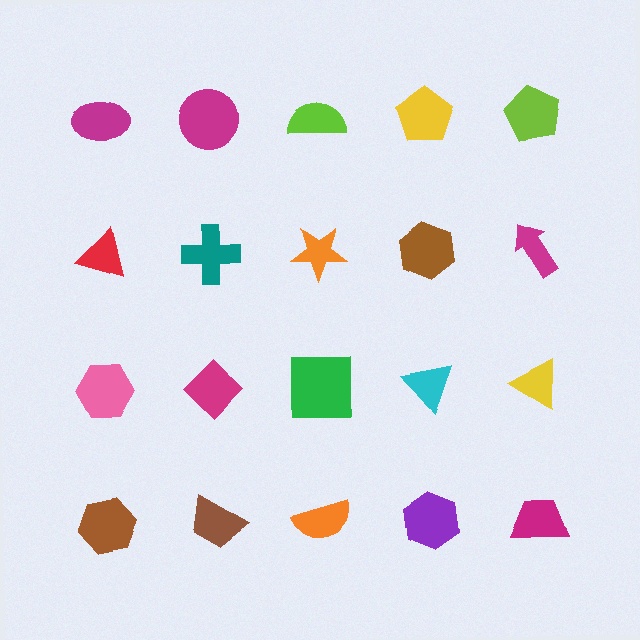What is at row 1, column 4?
A yellow pentagon.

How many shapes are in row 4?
5 shapes.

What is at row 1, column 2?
A magenta circle.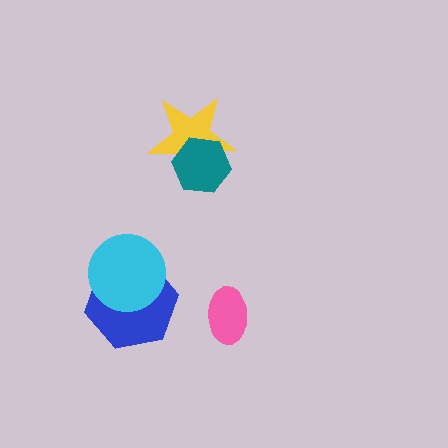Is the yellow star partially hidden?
Yes, it is partially covered by another shape.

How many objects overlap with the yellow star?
1 object overlaps with the yellow star.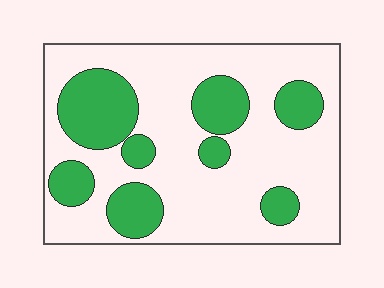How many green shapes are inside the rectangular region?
8.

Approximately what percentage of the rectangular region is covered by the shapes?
Approximately 30%.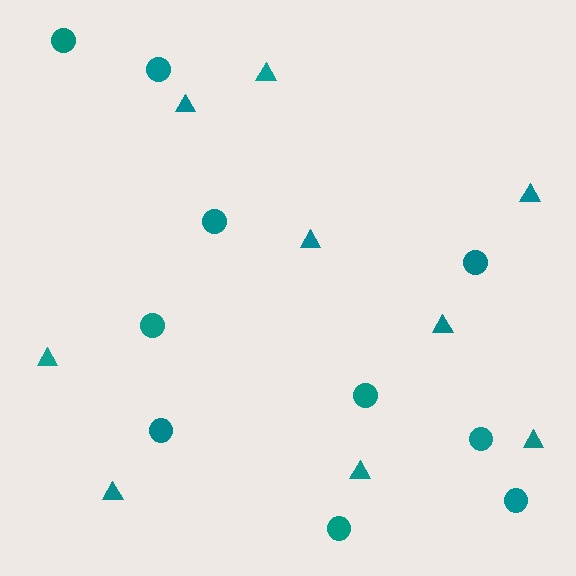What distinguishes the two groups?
There are 2 groups: one group of triangles (9) and one group of circles (10).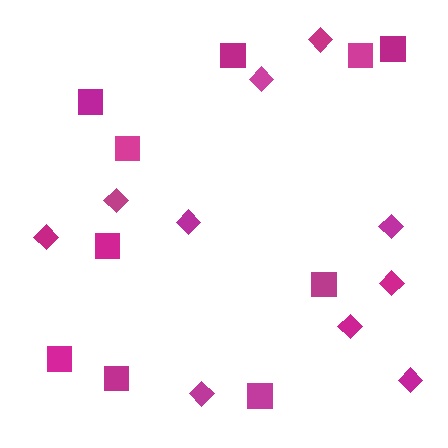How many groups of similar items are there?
There are 2 groups: one group of squares (10) and one group of diamonds (10).